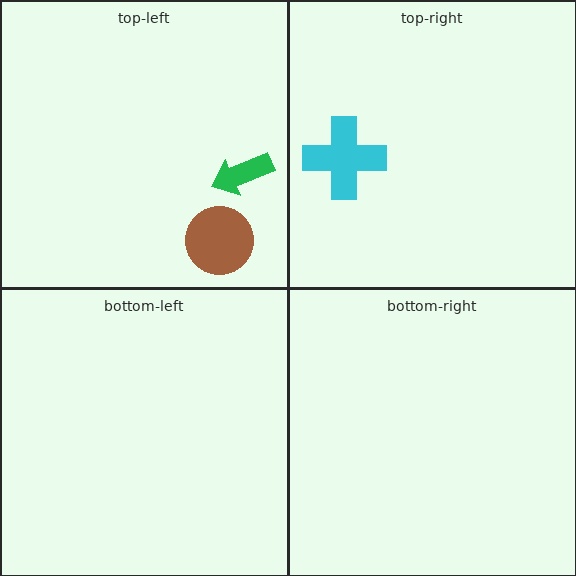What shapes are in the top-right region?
The cyan cross.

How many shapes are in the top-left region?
2.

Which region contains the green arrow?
The top-left region.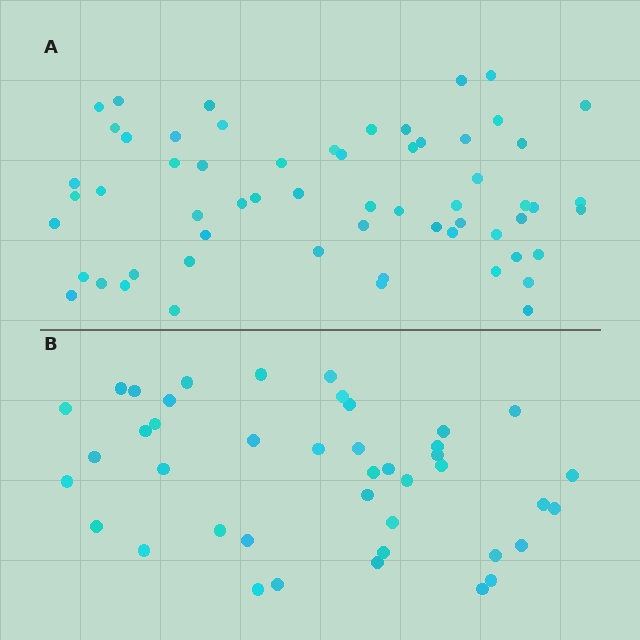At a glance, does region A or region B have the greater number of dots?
Region A (the top region) has more dots.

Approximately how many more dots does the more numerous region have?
Region A has approximately 20 more dots than region B.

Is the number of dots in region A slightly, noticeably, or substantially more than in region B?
Region A has noticeably more, but not dramatically so. The ratio is roughly 1.4 to 1.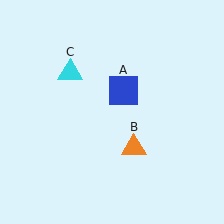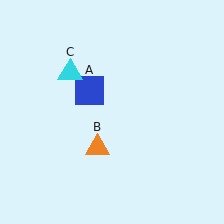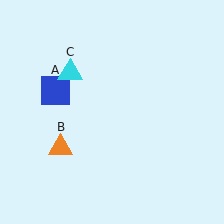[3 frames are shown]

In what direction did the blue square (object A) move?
The blue square (object A) moved left.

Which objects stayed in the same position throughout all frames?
Cyan triangle (object C) remained stationary.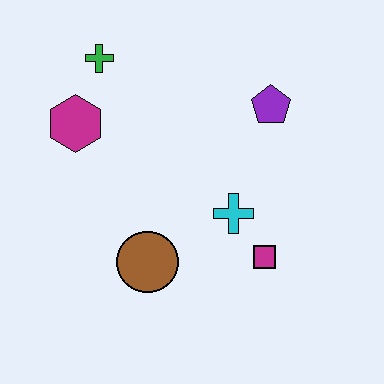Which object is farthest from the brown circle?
The green cross is farthest from the brown circle.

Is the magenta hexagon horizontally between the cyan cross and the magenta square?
No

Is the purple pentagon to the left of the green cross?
No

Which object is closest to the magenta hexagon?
The green cross is closest to the magenta hexagon.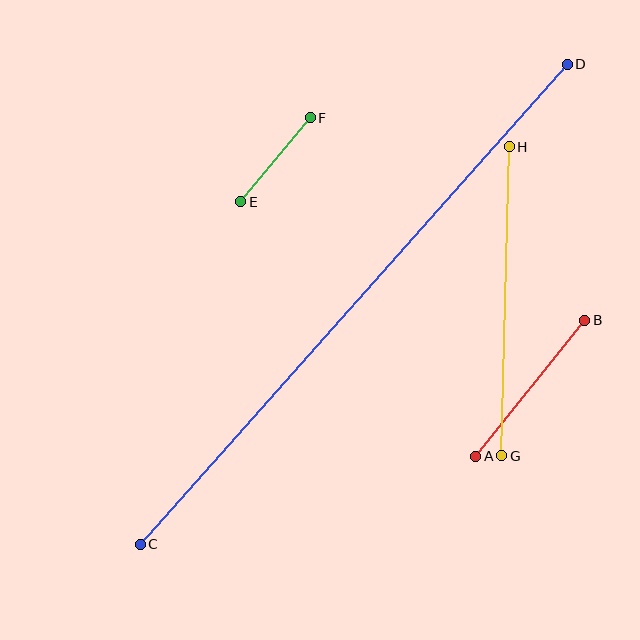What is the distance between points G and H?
The distance is approximately 309 pixels.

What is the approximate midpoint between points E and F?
The midpoint is at approximately (275, 160) pixels.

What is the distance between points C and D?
The distance is approximately 642 pixels.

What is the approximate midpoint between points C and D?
The midpoint is at approximately (354, 304) pixels.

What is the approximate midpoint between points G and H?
The midpoint is at approximately (506, 301) pixels.